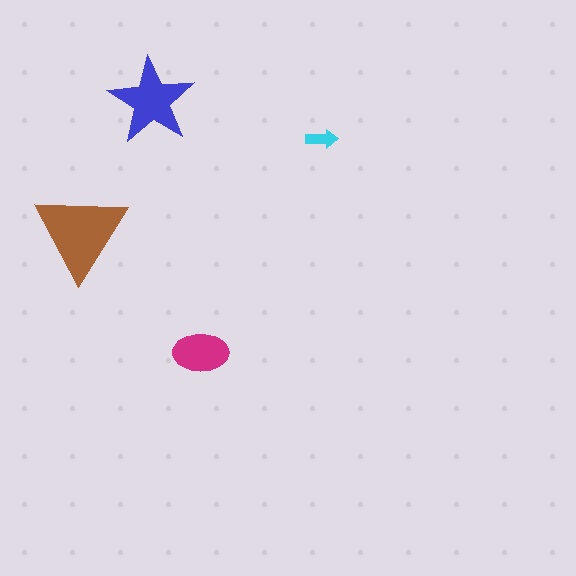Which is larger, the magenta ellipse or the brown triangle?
The brown triangle.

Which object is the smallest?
The cyan arrow.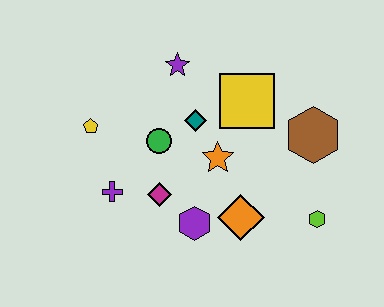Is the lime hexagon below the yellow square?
Yes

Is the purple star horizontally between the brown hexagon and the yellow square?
No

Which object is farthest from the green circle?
The lime hexagon is farthest from the green circle.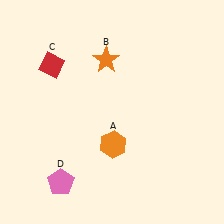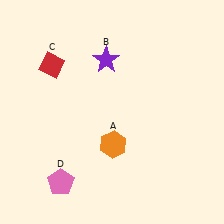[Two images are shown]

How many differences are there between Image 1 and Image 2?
There is 1 difference between the two images.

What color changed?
The star (B) changed from orange in Image 1 to purple in Image 2.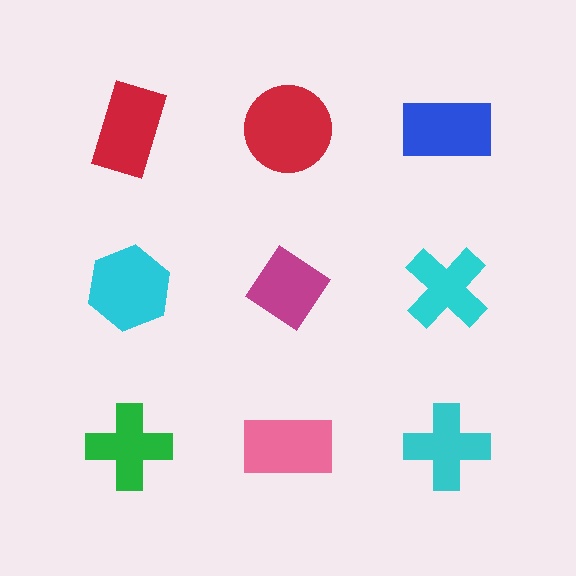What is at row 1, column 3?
A blue rectangle.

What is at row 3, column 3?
A cyan cross.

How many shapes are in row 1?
3 shapes.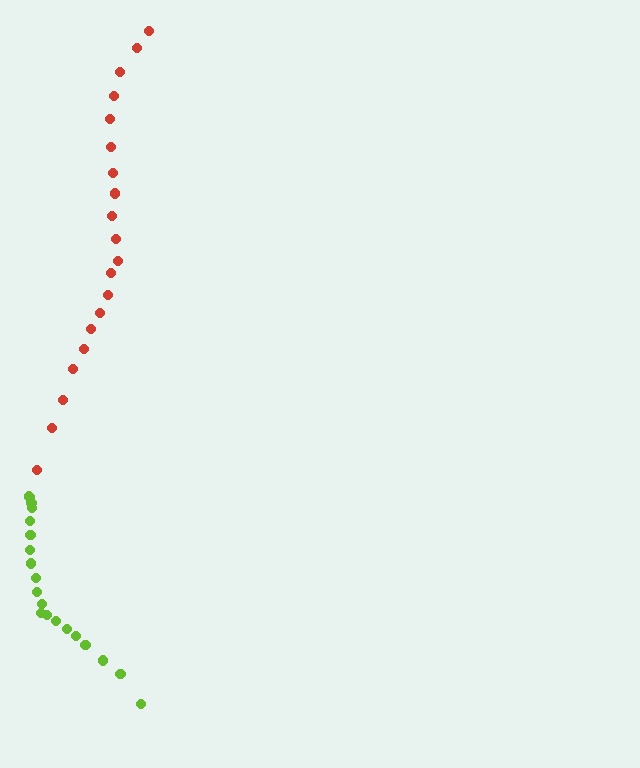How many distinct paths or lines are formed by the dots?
There are 2 distinct paths.